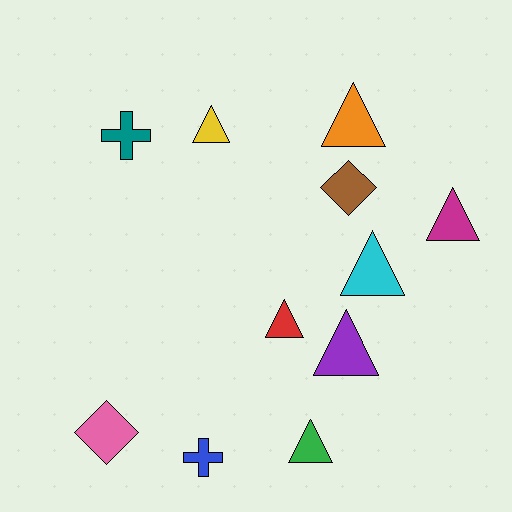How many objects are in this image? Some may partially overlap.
There are 11 objects.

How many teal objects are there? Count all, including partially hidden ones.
There is 1 teal object.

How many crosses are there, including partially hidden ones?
There are 2 crosses.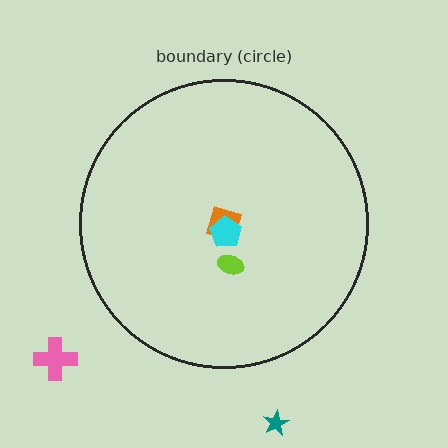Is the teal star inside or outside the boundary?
Outside.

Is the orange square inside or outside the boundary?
Inside.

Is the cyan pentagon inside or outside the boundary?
Inside.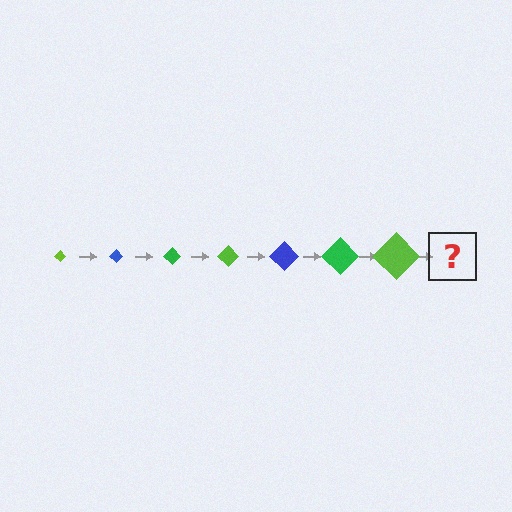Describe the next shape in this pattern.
It should be a blue diamond, larger than the previous one.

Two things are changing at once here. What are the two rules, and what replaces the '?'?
The two rules are that the diamond grows larger each step and the color cycles through lime, blue, and green. The '?' should be a blue diamond, larger than the previous one.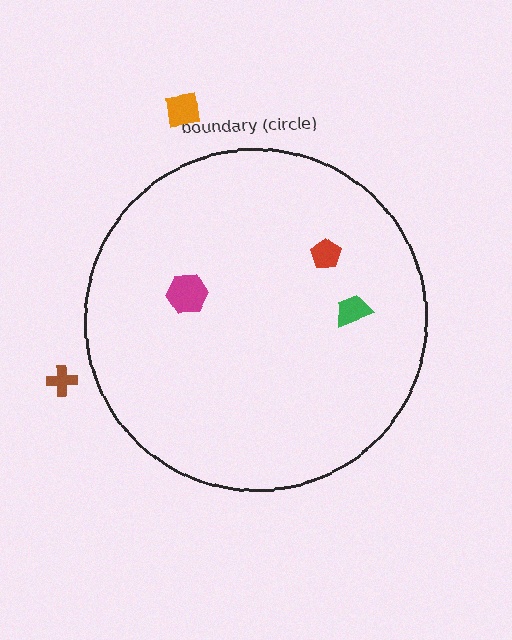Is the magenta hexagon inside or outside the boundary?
Inside.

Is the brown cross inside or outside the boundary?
Outside.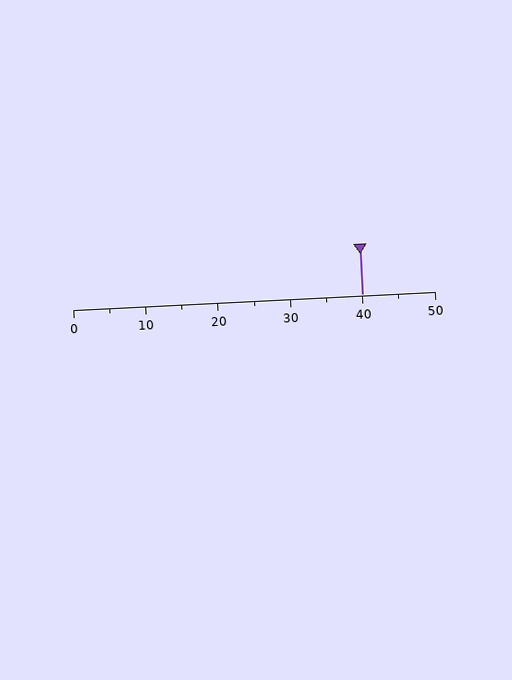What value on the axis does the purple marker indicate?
The marker indicates approximately 40.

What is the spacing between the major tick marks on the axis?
The major ticks are spaced 10 apart.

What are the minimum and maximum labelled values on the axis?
The axis runs from 0 to 50.